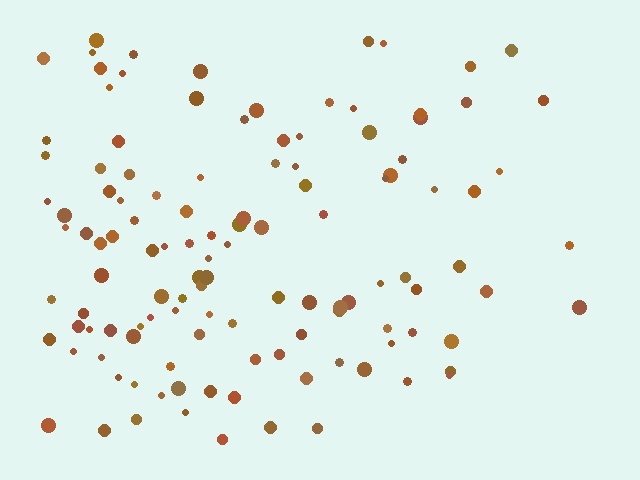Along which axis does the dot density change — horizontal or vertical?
Horizontal.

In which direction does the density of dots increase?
From right to left, with the left side densest.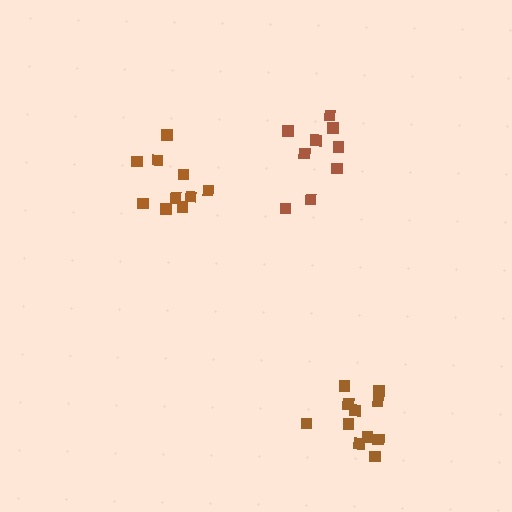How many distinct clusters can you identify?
There are 3 distinct clusters.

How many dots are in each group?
Group 1: 9 dots, Group 2: 11 dots, Group 3: 10 dots (30 total).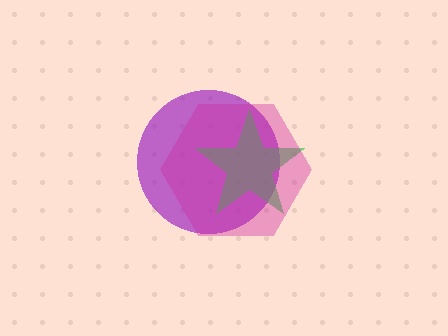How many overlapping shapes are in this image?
There are 3 overlapping shapes in the image.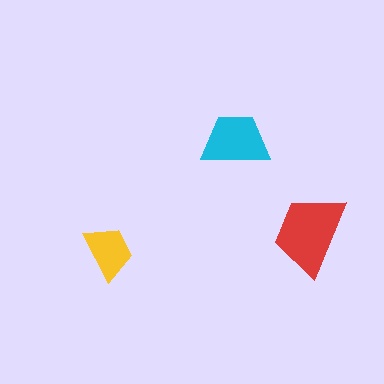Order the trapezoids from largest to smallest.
the red one, the cyan one, the yellow one.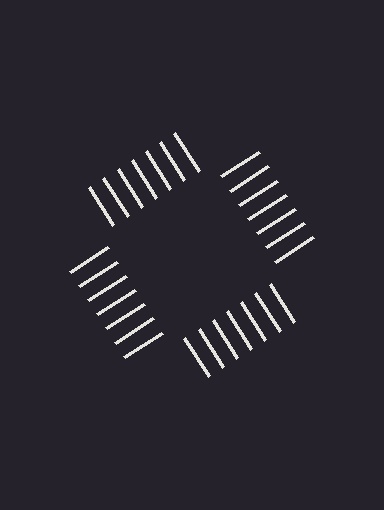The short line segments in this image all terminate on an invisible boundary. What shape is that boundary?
An illusory square — the line segments terminate on its edges but no continuous stroke is drawn.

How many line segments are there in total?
28 — 7 along each of the 4 edges.